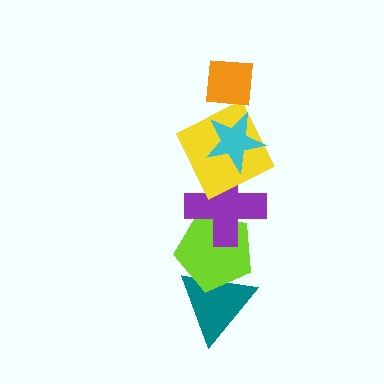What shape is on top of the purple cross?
The yellow square is on top of the purple cross.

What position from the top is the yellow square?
The yellow square is 3rd from the top.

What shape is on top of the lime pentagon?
The purple cross is on top of the lime pentagon.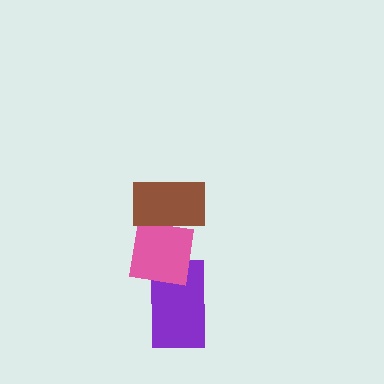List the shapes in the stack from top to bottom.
From top to bottom: the brown rectangle, the pink square, the purple rectangle.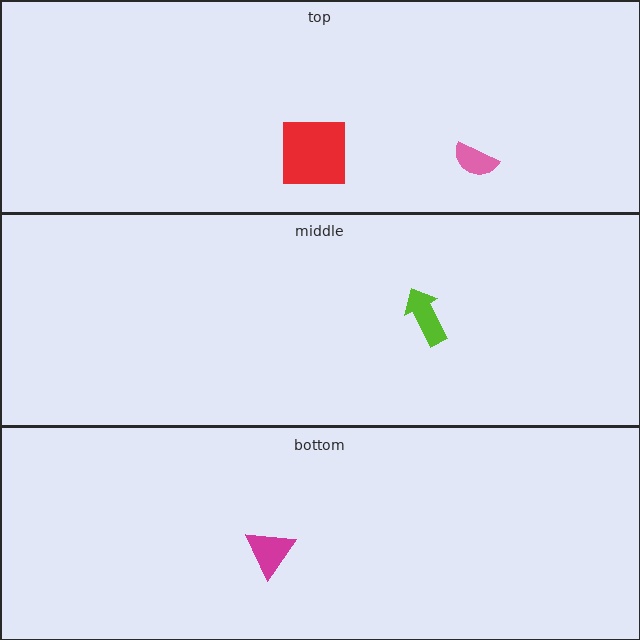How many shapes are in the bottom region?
1.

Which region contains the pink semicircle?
The top region.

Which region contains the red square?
The top region.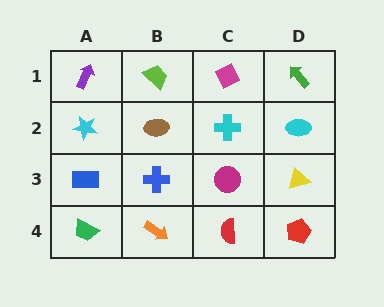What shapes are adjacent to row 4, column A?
A blue rectangle (row 3, column A), an orange arrow (row 4, column B).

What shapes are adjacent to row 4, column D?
A yellow triangle (row 3, column D), a red semicircle (row 4, column C).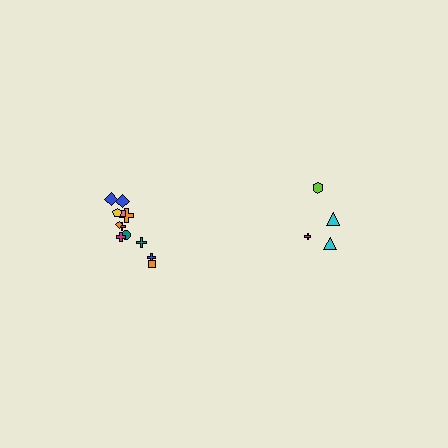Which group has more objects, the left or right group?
The left group.